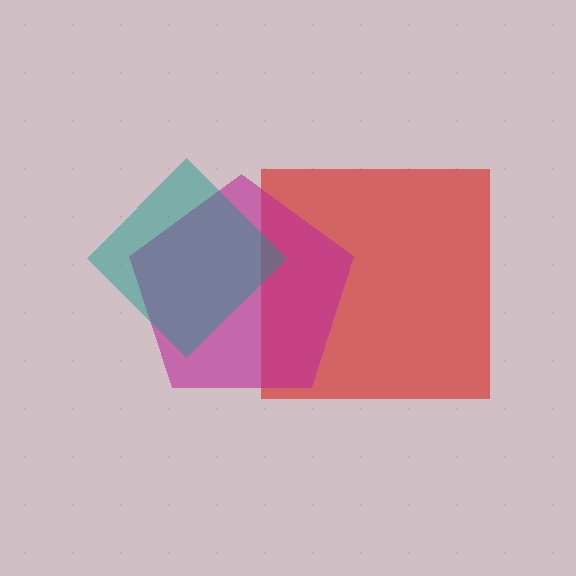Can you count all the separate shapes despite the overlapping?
Yes, there are 3 separate shapes.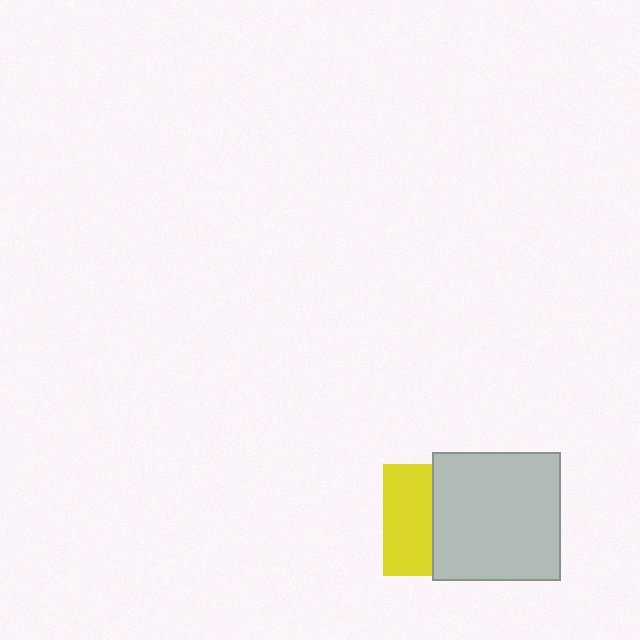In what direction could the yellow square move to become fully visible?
The yellow square could move left. That would shift it out from behind the light gray square entirely.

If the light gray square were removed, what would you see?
You would see the complete yellow square.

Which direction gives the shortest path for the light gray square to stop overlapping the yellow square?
Moving right gives the shortest separation.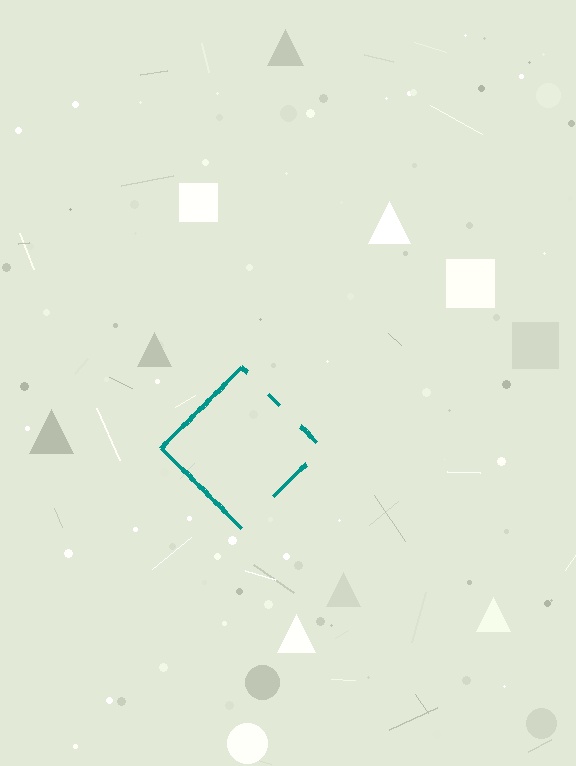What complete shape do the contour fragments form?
The contour fragments form a diamond.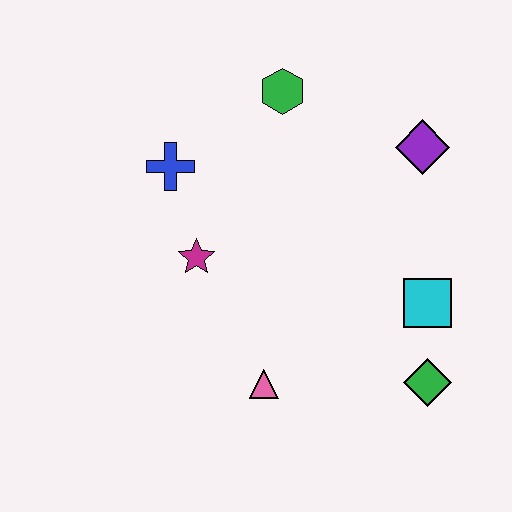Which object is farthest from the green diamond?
The blue cross is farthest from the green diamond.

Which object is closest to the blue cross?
The magenta star is closest to the blue cross.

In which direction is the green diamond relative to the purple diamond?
The green diamond is below the purple diamond.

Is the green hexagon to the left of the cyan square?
Yes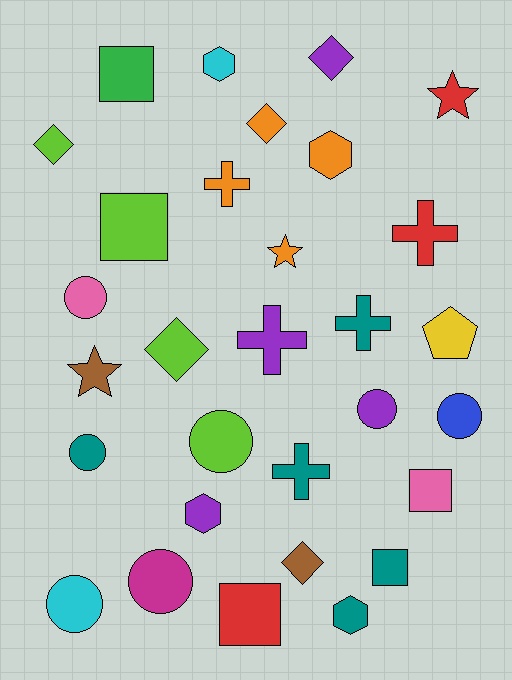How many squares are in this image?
There are 5 squares.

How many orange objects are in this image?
There are 4 orange objects.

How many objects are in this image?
There are 30 objects.